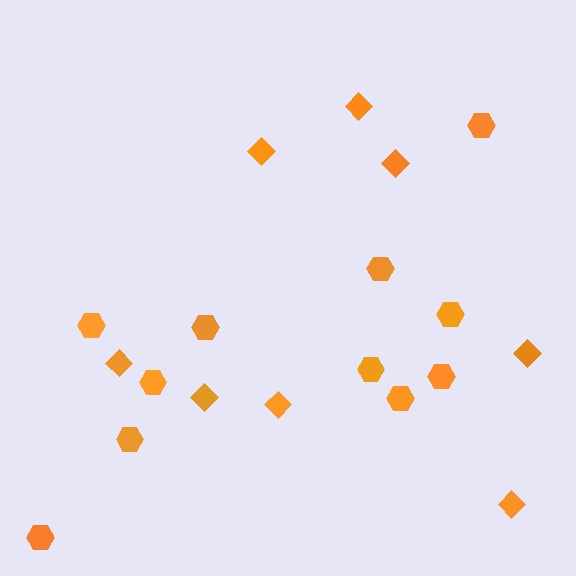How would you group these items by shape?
There are 2 groups: one group of diamonds (8) and one group of hexagons (11).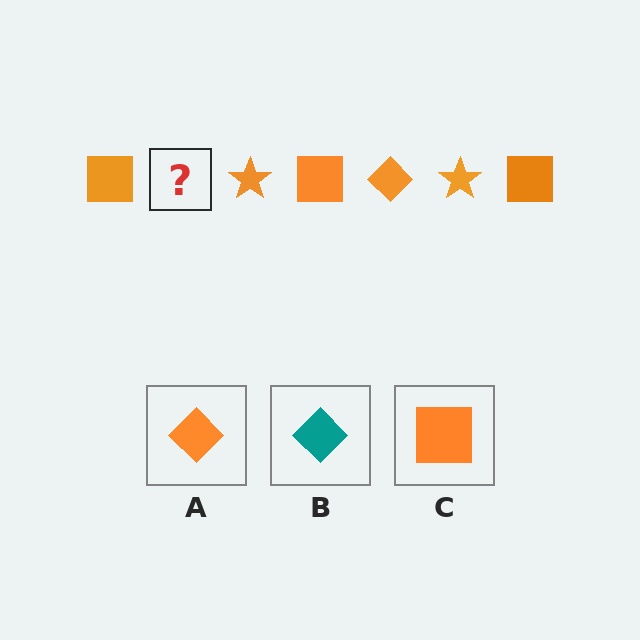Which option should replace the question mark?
Option A.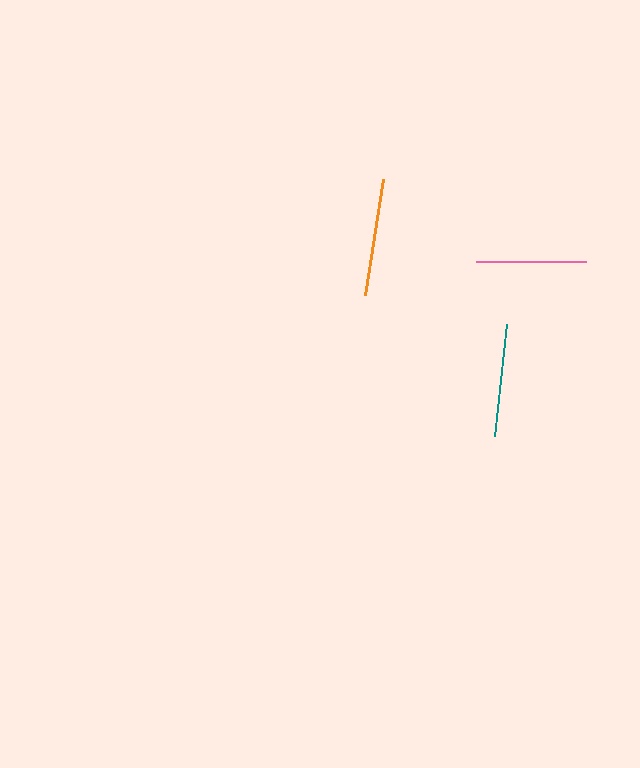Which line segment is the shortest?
The pink line is the shortest at approximately 110 pixels.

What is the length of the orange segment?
The orange segment is approximately 117 pixels long.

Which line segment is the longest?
The orange line is the longest at approximately 117 pixels.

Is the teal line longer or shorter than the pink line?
The teal line is longer than the pink line.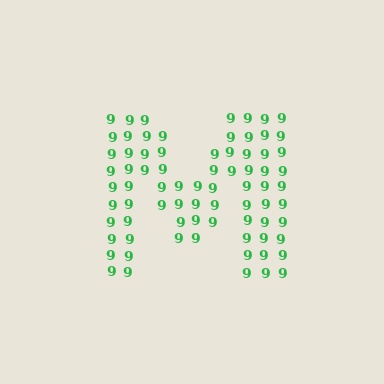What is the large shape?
The large shape is the letter M.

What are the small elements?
The small elements are digit 9's.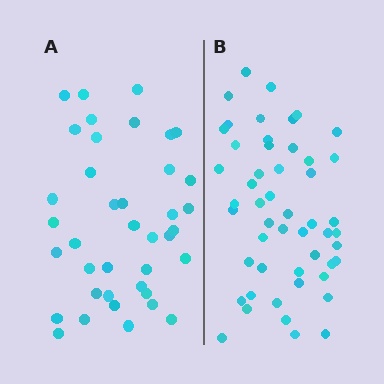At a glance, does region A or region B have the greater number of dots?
Region B (the right region) has more dots.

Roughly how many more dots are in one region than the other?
Region B has roughly 12 or so more dots than region A.